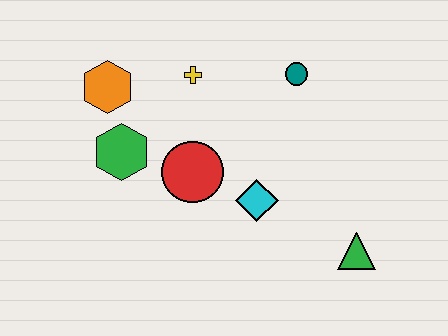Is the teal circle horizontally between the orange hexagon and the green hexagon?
No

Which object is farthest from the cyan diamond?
The orange hexagon is farthest from the cyan diamond.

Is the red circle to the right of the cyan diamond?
No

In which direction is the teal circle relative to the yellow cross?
The teal circle is to the right of the yellow cross.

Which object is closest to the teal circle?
The yellow cross is closest to the teal circle.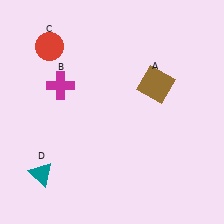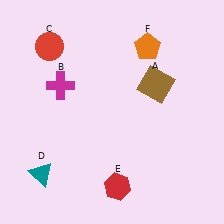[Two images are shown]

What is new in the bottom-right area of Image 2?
A red hexagon (E) was added in the bottom-right area of Image 2.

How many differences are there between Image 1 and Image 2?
There are 2 differences between the two images.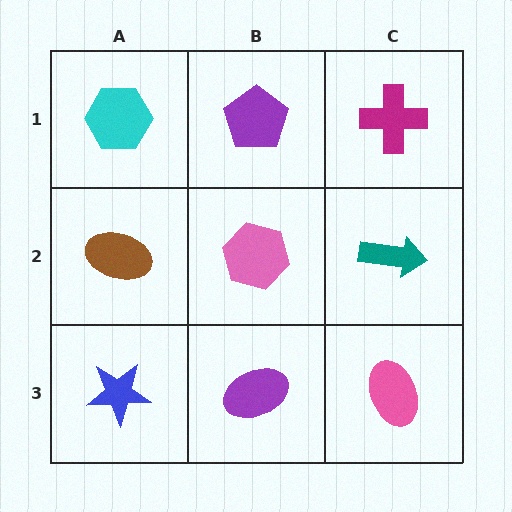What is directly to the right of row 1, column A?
A purple pentagon.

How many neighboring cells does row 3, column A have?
2.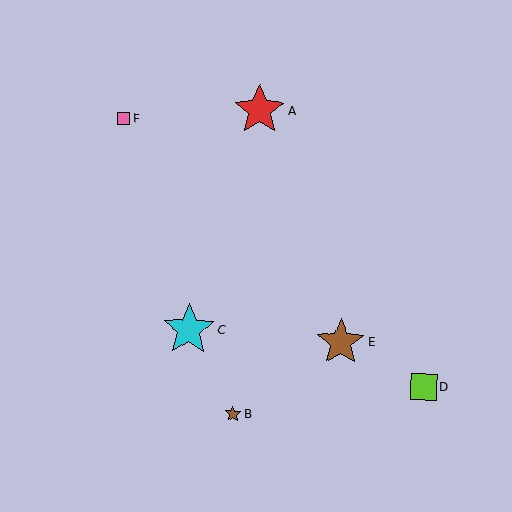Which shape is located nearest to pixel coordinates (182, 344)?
The cyan star (labeled C) at (189, 330) is nearest to that location.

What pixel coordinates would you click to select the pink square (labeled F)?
Click at (123, 119) to select the pink square F.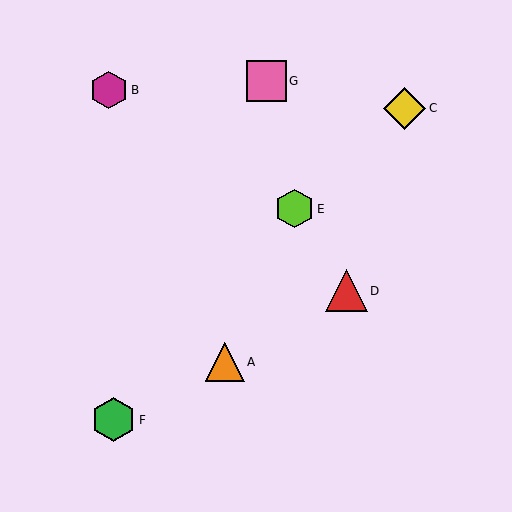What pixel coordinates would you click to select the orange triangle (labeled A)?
Click at (225, 362) to select the orange triangle A.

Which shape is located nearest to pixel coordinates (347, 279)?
The red triangle (labeled D) at (346, 291) is nearest to that location.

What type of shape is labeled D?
Shape D is a red triangle.